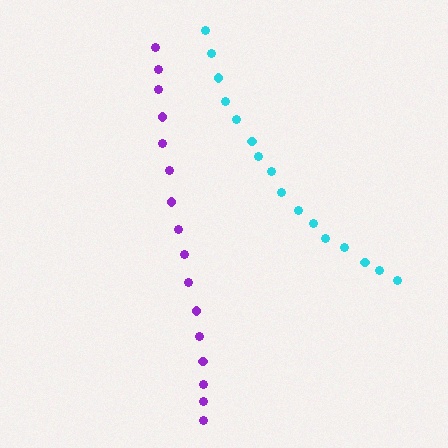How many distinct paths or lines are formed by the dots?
There are 2 distinct paths.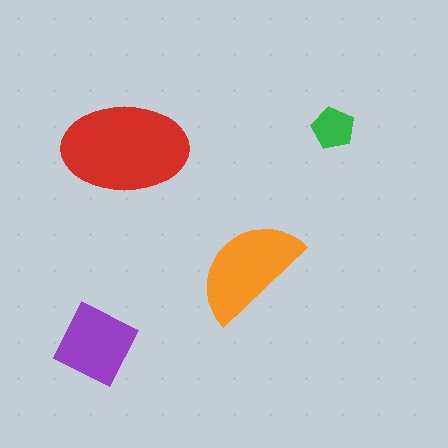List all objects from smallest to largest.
The green pentagon, the purple square, the orange semicircle, the red ellipse.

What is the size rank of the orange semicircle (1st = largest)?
2nd.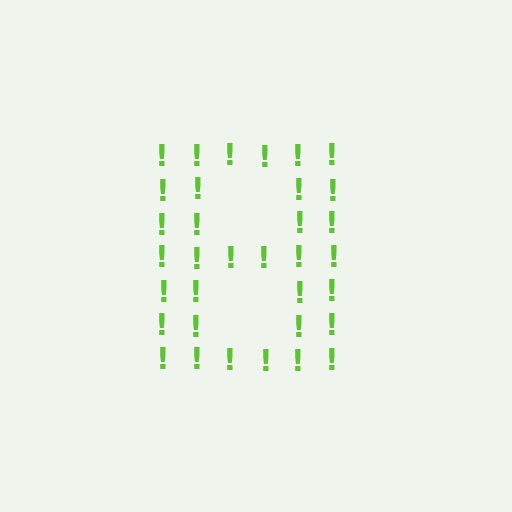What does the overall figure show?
The overall figure shows the letter B.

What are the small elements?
The small elements are exclamation marks.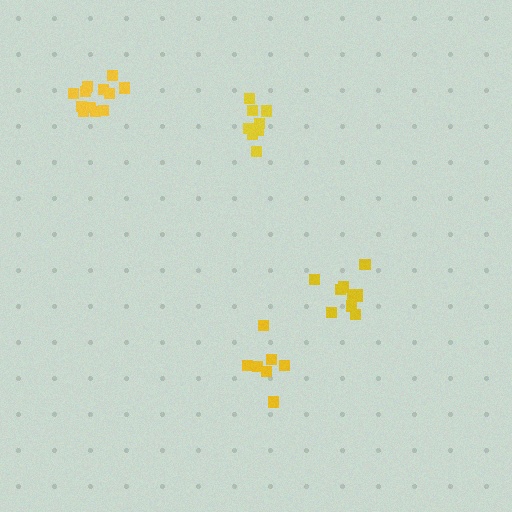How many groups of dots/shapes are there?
There are 4 groups.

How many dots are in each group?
Group 1: 12 dots, Group 2: 8 dots, Group 3: 7 dots, Group 4: 10 dots (37 total).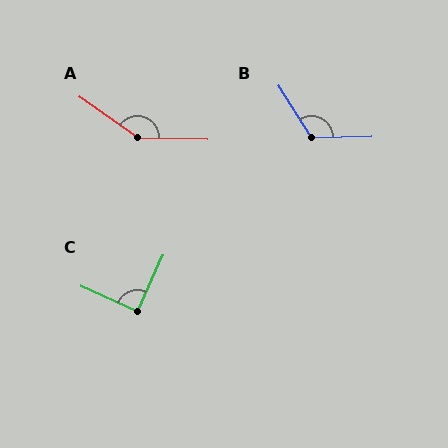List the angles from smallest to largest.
C (90°), B (121°), A (146°).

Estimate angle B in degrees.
Approximately 121 degrees.